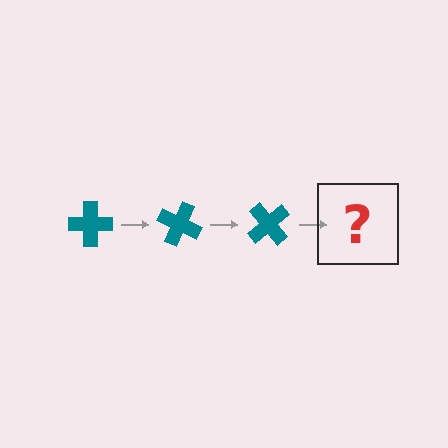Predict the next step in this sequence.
The next step is a teal cross rotated 75 degrees.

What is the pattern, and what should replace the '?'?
The pattern is that the cross rotates 25 degrees each step. The '?' should be a teal cross rotated 75 degrees.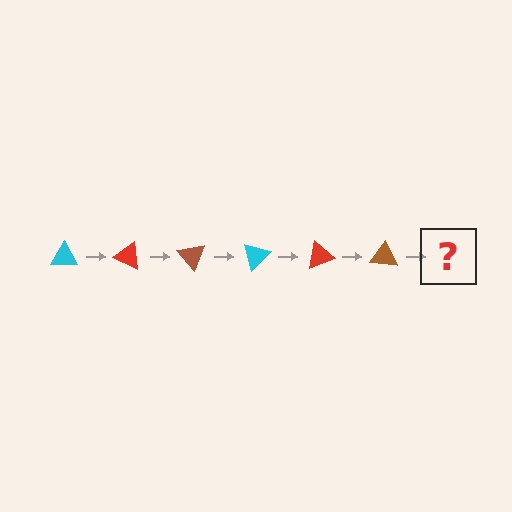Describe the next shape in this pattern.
It should be a cyan triangle, rotated 150 degrees from the start.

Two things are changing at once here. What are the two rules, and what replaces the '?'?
The two rules are that it rotates 25 degrees each step and the color cycles through cyan, red, and brown. The '?' should be a cyan triangle, rotated 150 degrees from the start.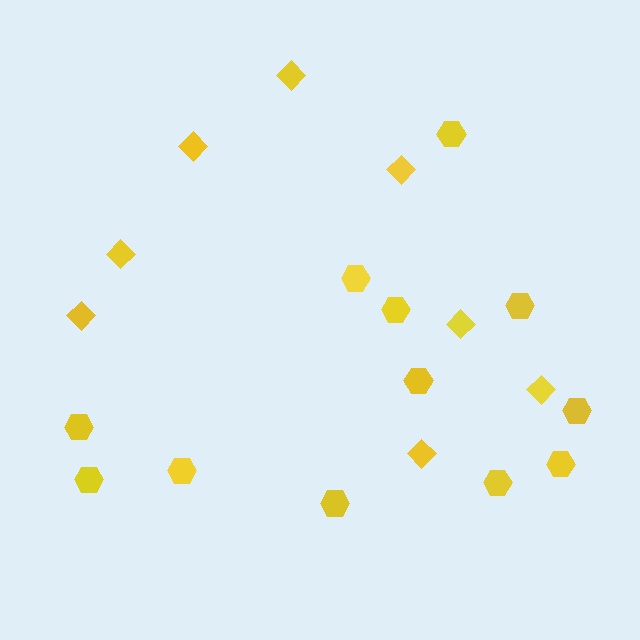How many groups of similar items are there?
There are 2 groups: one group of diamonds (8) and one group of hexagons (12).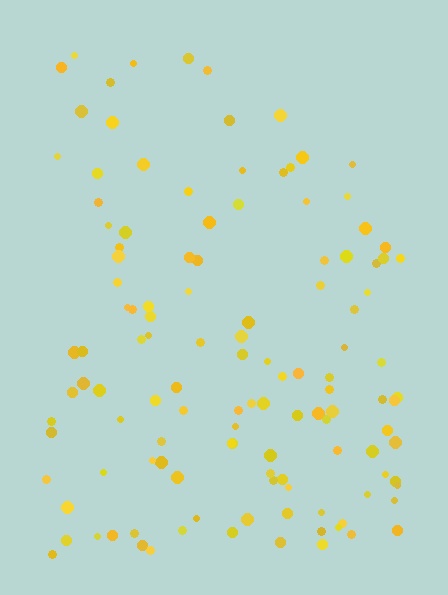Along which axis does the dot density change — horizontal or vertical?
Vertical.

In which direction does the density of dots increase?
From top to bottom, with the bottom side densest.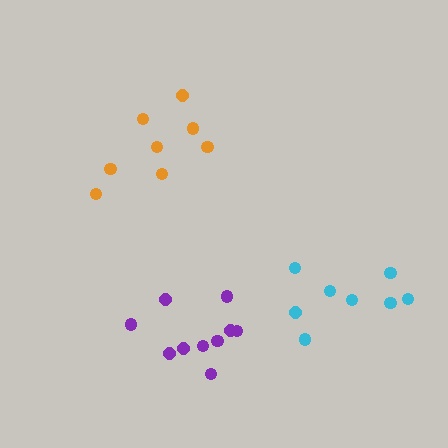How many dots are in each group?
Group 1: 8 dots, Group 2: 10 dots, Group 3: 8 dots (26 total).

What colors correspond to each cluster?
The clusters are colored: cyan, purple, orange.